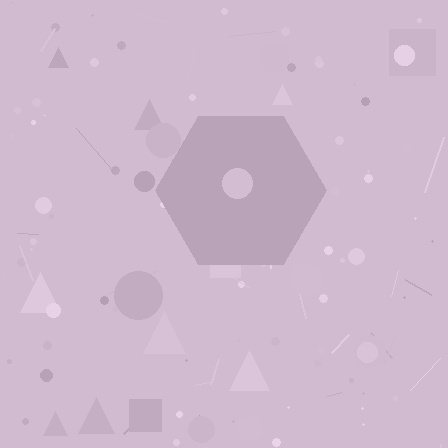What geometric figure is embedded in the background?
A hexagon is embedded in the background.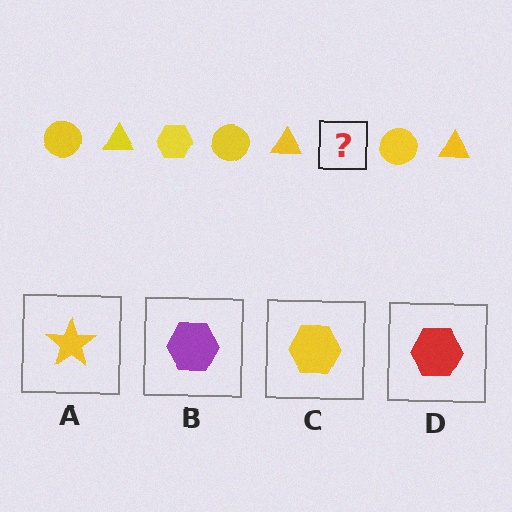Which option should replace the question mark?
Option C.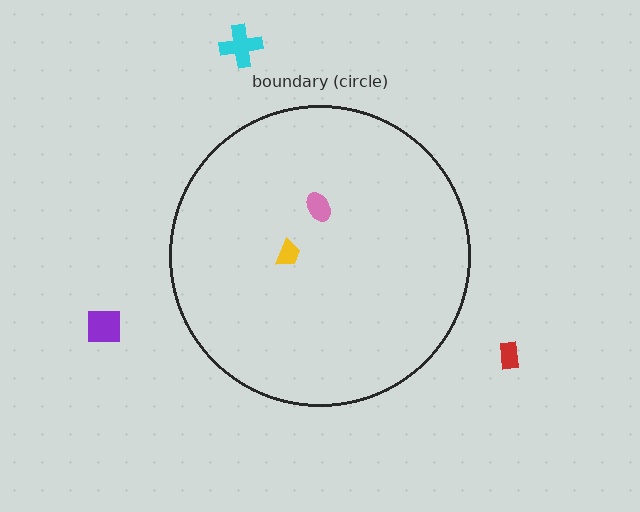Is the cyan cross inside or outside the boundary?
Outside.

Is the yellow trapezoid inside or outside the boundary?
Inside.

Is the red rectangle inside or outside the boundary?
Outside.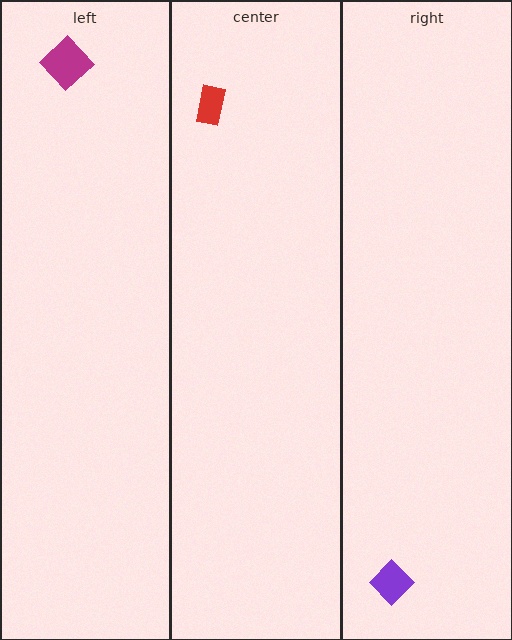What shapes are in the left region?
The magenta diamond.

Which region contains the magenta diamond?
The left region.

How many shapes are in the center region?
1.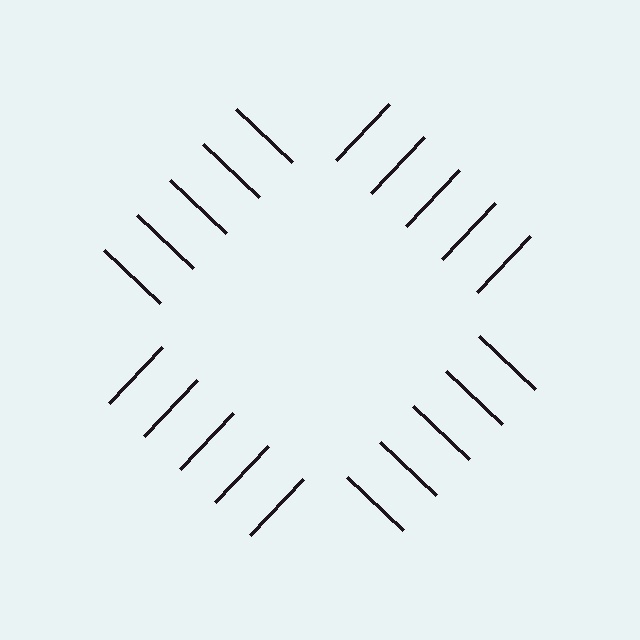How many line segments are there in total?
20 — 5 along each of the 4 edges.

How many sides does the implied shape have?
4 sides — the line-ends trace a square.